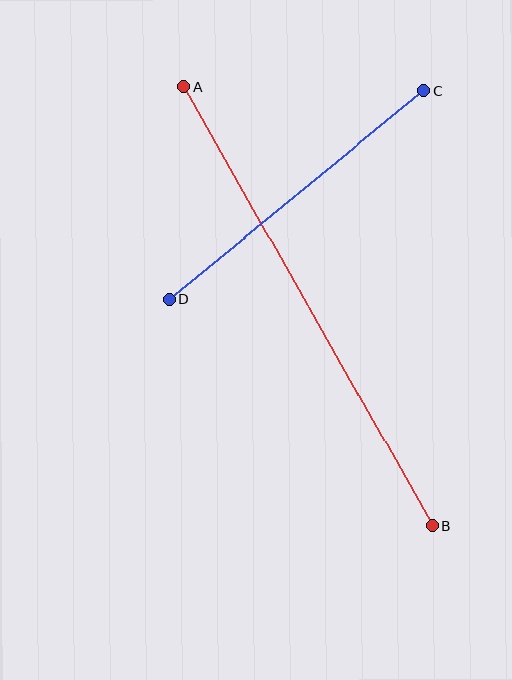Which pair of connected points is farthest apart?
Points A and B are farthest apart.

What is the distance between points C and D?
The distance is approximately 329 pixels.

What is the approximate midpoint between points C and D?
The midpoint is at approximately (296, 195) pixels.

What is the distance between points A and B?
The distance is approximately 504 pixels.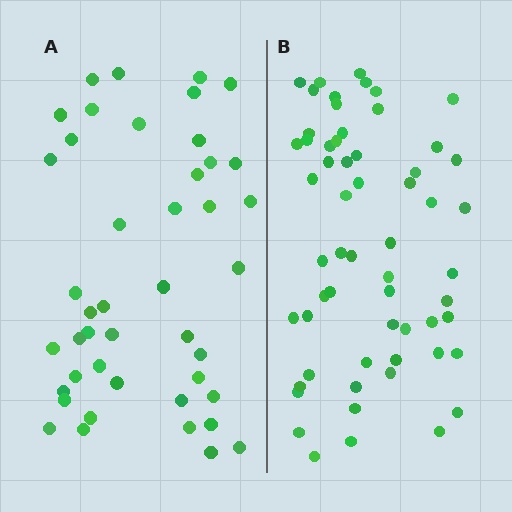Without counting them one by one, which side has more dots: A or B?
Region B (the right region) has more dots.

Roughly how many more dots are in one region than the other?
Region B has approximately 15 more dots than region A.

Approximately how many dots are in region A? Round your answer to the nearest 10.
About 40 dots. (The exact count is 44, which rounds to 40.)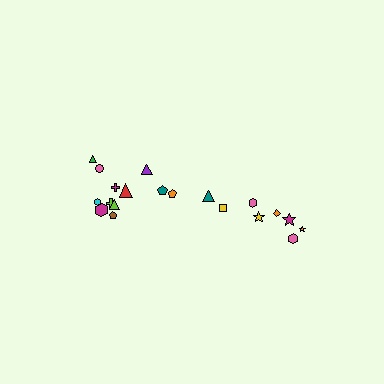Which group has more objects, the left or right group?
The left group.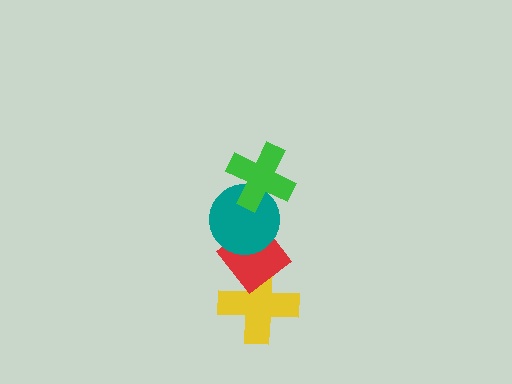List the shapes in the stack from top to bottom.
From top to bottom: the green cross, the teal circle, the red diamond, the yellow cross.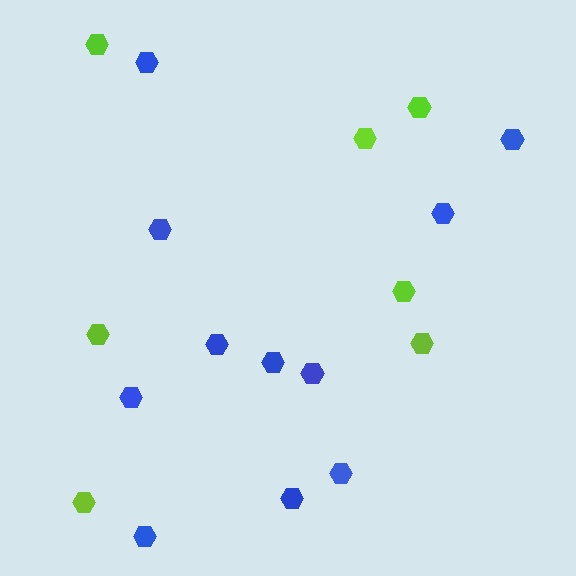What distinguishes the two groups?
There are 2 groups: one group of lime hexagons (7) and one group of blue hexagons (11).